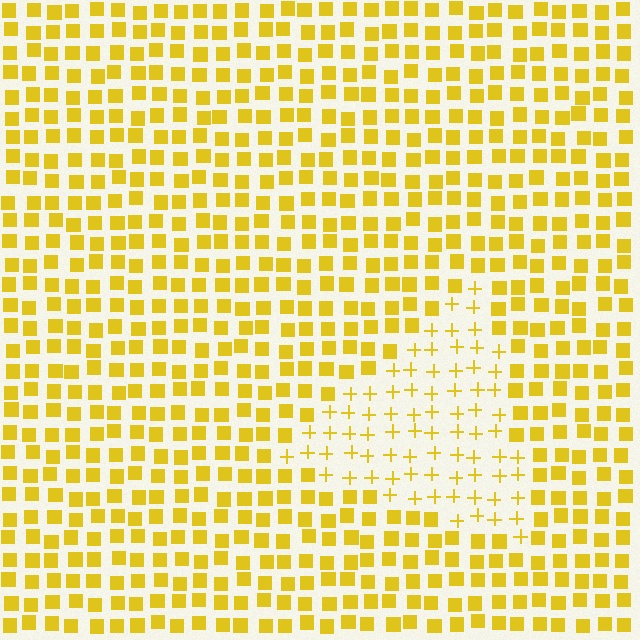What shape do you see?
I see a triangle.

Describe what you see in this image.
The image is filled with small yellow elements arranged in a uniform grid. A triangle-shaped region contains plus signs, while the surrounding area contains squares. The boundary is defined purely by the change in element shape.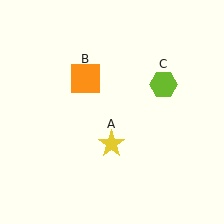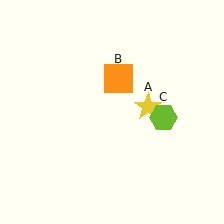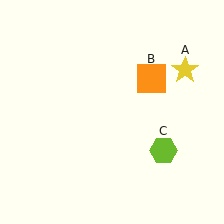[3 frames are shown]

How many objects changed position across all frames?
3 objects changed position: yellow star (object A), orange square (object B), lime hexagon (object C).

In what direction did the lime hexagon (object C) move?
The lime hexagon (object C) moved down.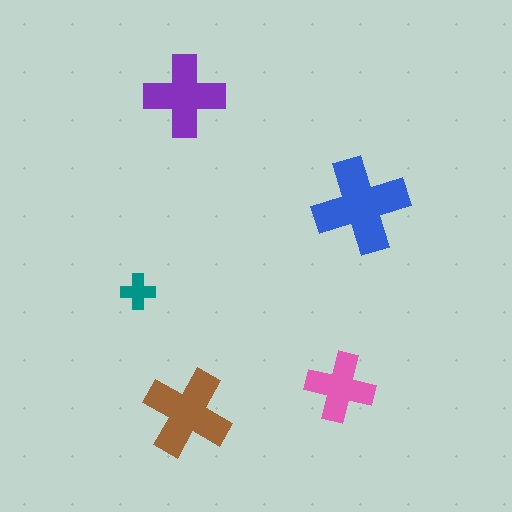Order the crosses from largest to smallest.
the blue one, the brown one, the purple one, the pink one, the teal one.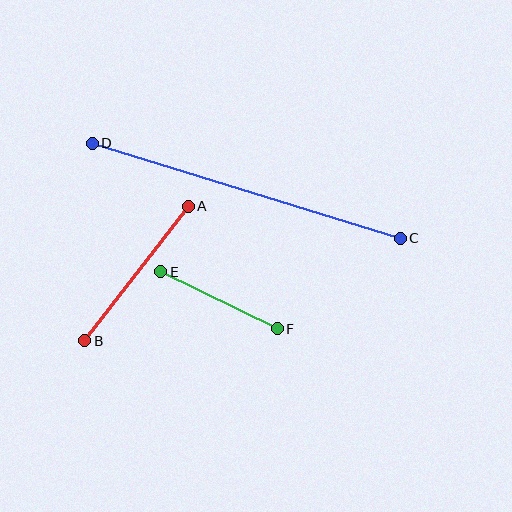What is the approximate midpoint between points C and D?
The midpoint is at approximately (246, 191) pixels.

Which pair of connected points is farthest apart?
Points C and D are farthest apart.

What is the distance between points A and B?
The distance is approximately 170 pixels.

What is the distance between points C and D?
The distance is approximately 322 pixels.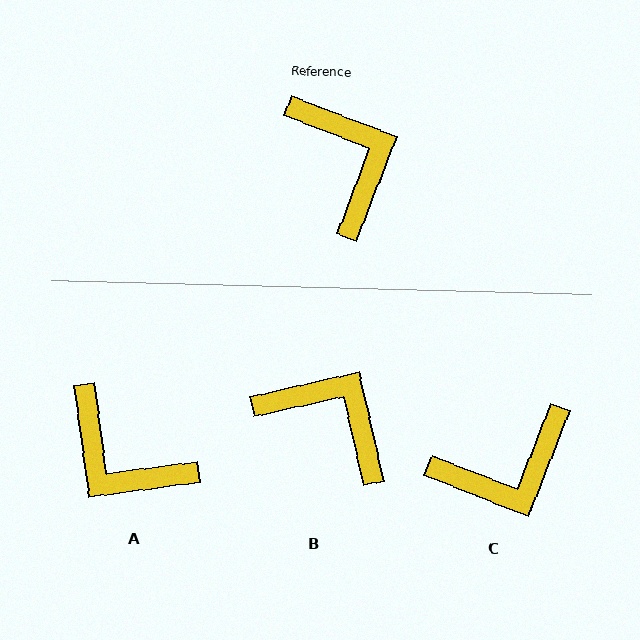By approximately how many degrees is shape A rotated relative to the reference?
Approximately 151 degrees clockwise.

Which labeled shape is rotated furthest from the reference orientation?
A, about 151 degrees away.